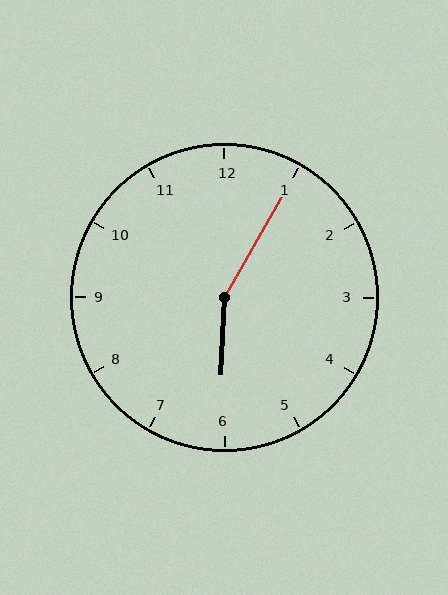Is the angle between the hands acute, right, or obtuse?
It is obtuse.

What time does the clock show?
6:05.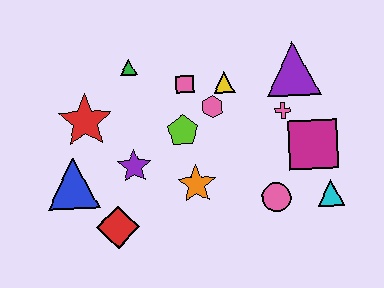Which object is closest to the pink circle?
The cyan triangle is closest to the pink circle.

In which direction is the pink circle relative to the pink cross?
The pink circle is below the pink cross.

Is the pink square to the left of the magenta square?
Yes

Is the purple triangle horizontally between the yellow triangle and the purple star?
No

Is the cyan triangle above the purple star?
No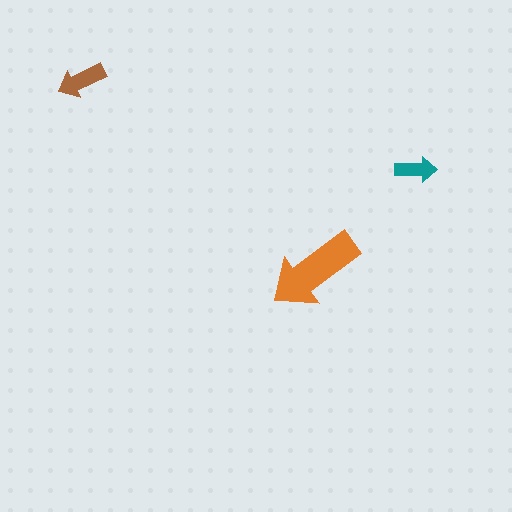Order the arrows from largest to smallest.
the orange one, the brown one, the teal one.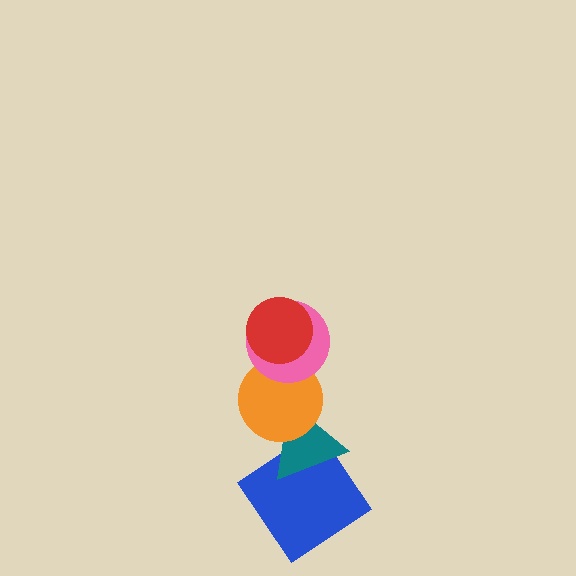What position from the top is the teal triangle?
The teal triangle is 4th from the top.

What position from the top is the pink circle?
The pink circle is 2nd from the top.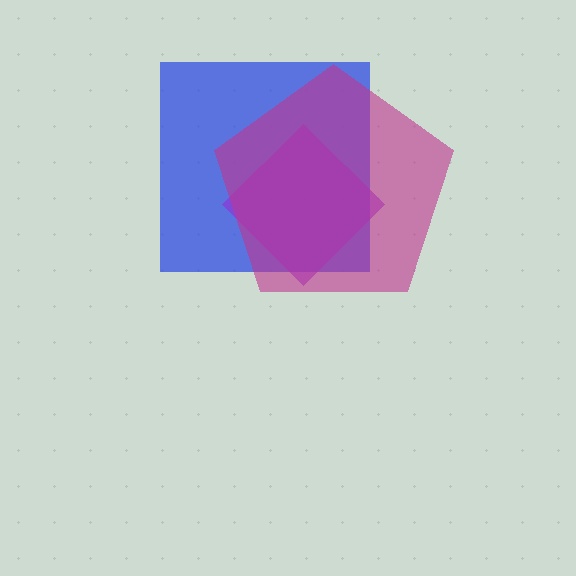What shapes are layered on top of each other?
The layered shapes are: a blue square, a purple diamond, a magenta pentagon.